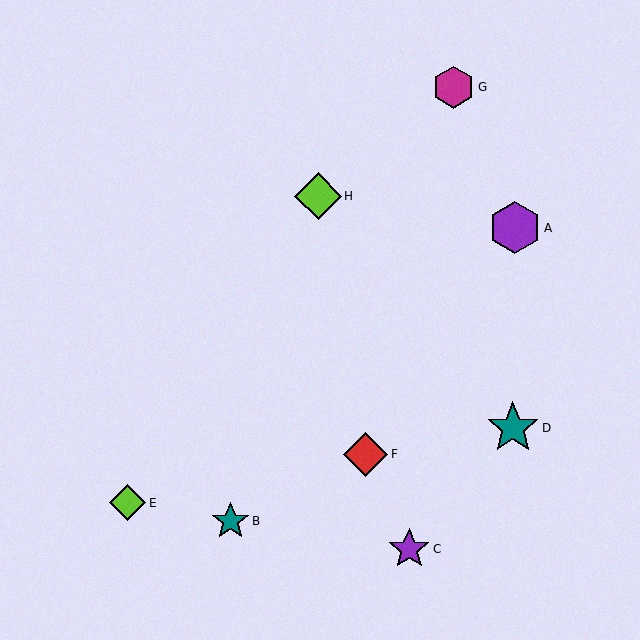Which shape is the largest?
The purple hexagon (labeled A) is the largest.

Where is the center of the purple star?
The center of the purple star is at (409, 549).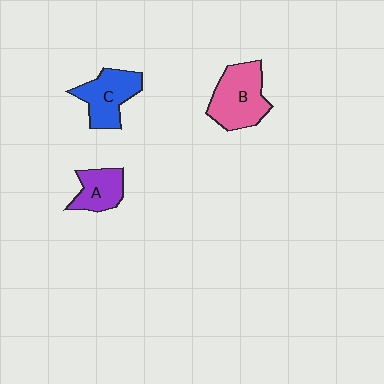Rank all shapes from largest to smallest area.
From largest to smallest: B (pink), C (blue), A (purple).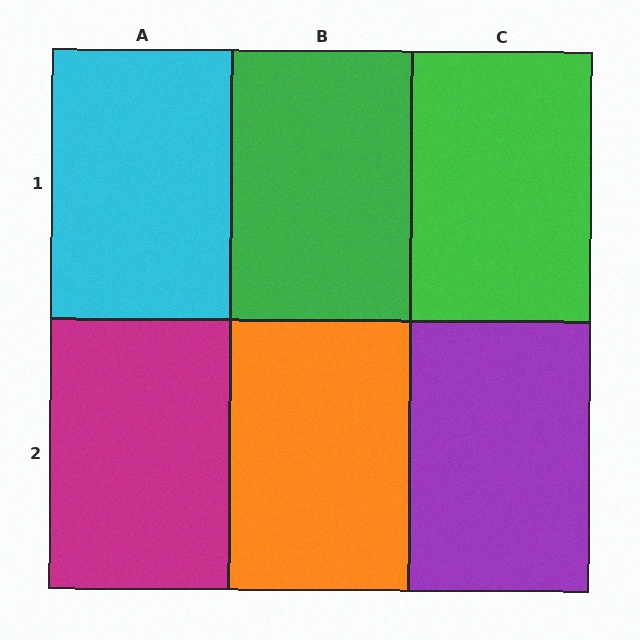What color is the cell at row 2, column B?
Orange.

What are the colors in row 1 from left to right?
Cyan, green, green.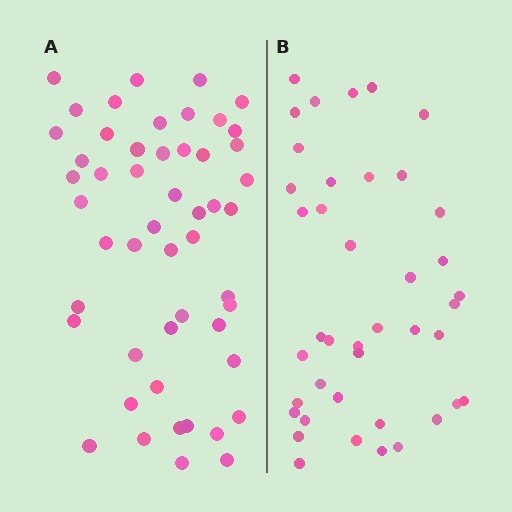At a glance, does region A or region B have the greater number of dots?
Region A (the left region) has more dots.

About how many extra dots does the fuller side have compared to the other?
Region A has roughly 10 or so more dots than region B.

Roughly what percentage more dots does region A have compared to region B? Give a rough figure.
About 25% more.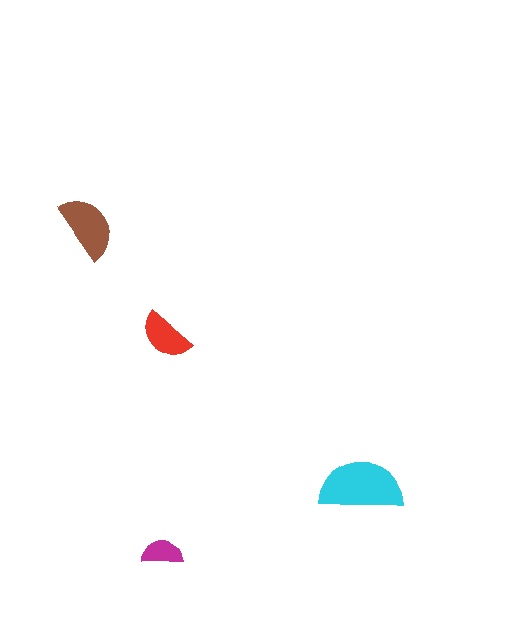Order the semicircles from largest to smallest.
the cyan one, the brown one, the red one, the magenta one.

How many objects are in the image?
There are 4 objects in the image.